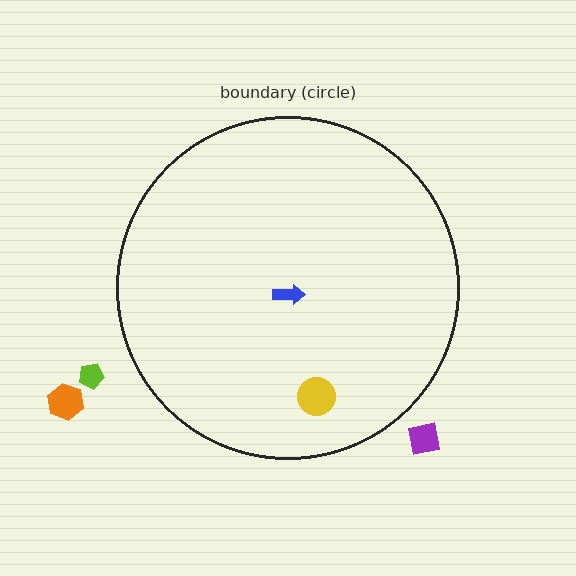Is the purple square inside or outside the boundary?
Outside.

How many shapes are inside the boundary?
2 inside, 3 outside.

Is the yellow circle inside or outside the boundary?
Inside.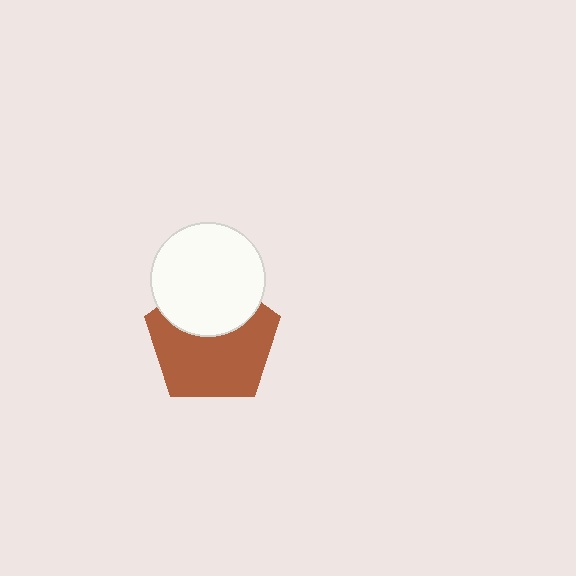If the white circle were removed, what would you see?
You would see the complete brown pentagon.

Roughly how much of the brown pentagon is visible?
About half of it is visible (roughly 65%).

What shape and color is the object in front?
The object in front is a white circle.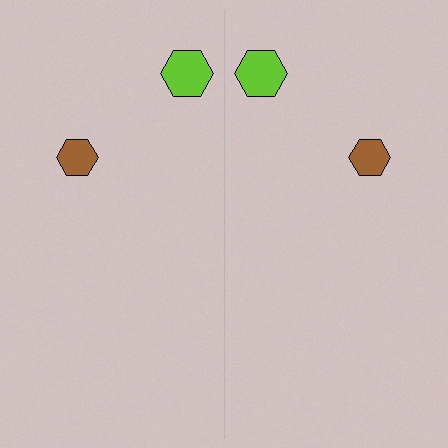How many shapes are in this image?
There are 4 shapes in this image.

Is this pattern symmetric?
Yes, this pattern has bilateral (reflection) symmetry.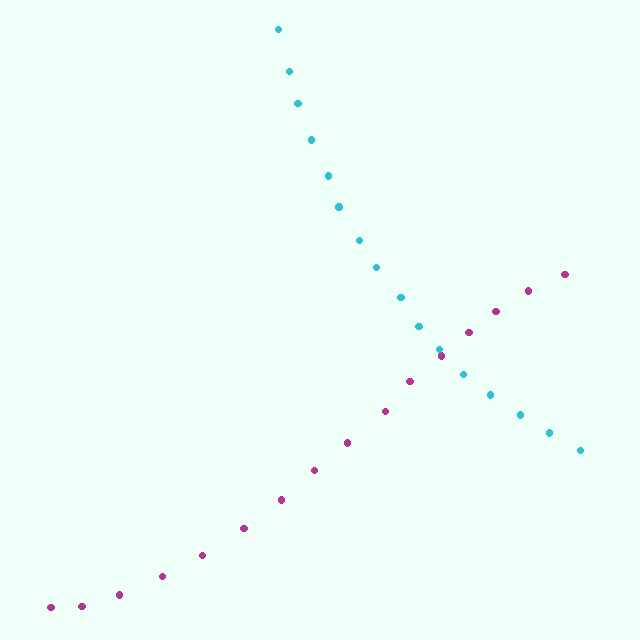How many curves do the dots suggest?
There are 2 distinct paths.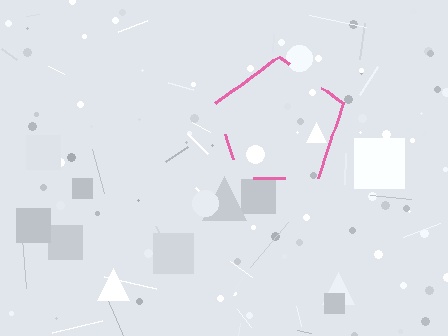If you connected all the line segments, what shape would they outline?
They would outline a pentagon.